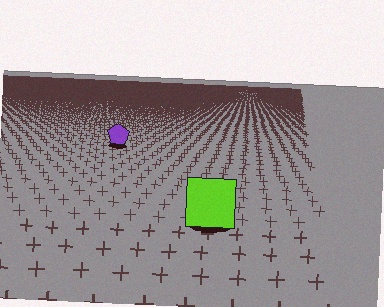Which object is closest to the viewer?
The lime square is closest. The texture marks near it are larger and more spread out.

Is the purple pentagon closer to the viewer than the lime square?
No. The lime square is closer — you can tell from the texture gradient: the ground texture is coarser near it.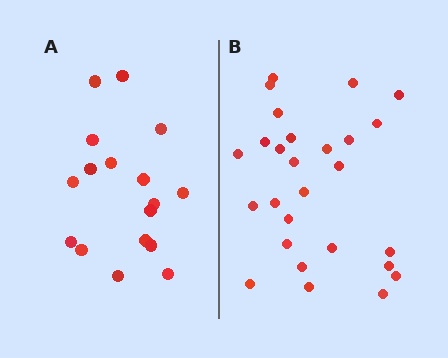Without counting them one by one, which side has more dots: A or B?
Region B (the right region) has more dots.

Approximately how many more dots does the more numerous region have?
Region B has roughly 10 or so more dots than region A.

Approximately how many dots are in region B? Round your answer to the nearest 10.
About 30 dots. (The exact count is 27, which rounds to 30.)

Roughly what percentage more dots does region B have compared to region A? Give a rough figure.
About 60% more.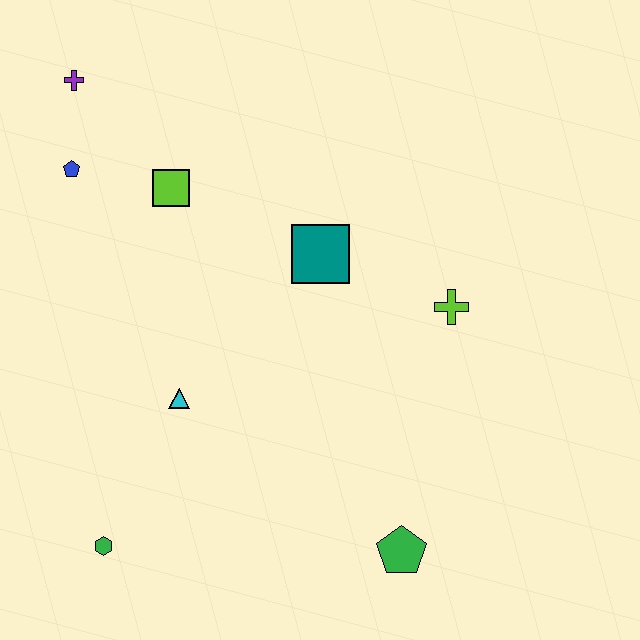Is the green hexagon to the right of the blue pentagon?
Yes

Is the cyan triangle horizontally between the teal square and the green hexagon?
Yes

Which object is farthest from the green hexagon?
The purple cross is farthest from the green hexagon.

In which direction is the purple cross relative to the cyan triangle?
The purple cross is above the cyan triangle.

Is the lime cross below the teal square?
Yes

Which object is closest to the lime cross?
The teal square is closest to the lime cross.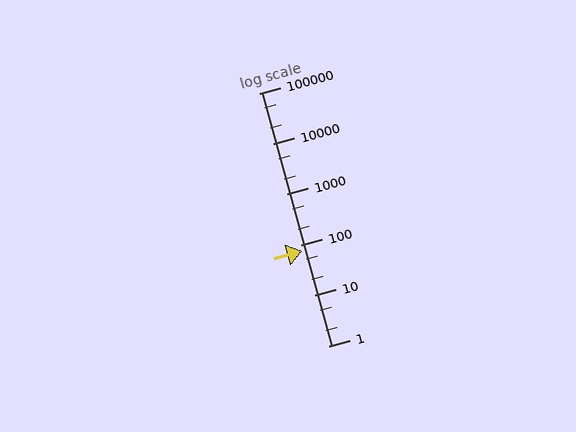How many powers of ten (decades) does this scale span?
The scale spans 5 decades, from 1 to 100000.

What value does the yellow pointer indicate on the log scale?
The pointer indicates approximately 76.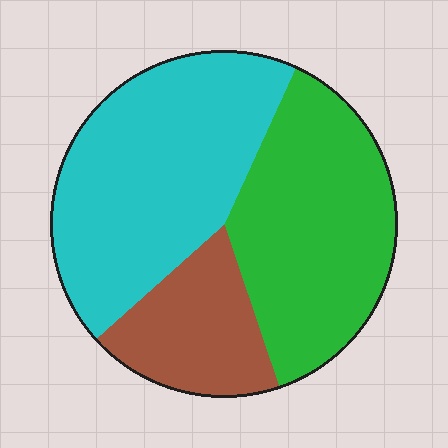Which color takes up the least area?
Brown, at roughly 20%.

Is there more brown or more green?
Green.